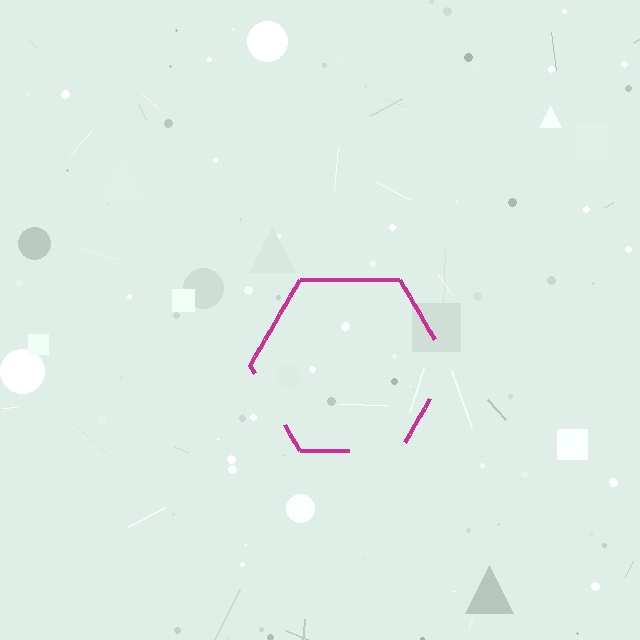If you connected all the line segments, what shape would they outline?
They would outline a hexagon.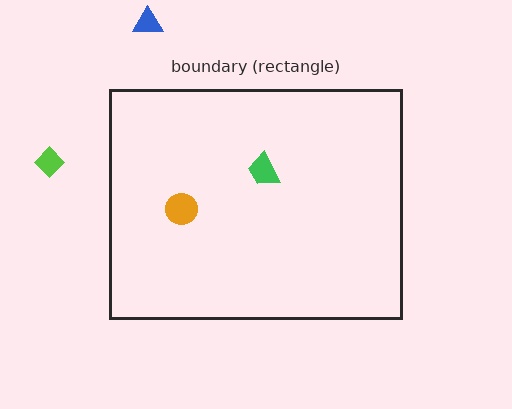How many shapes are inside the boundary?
2 inside, 2 outside.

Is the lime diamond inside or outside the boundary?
Outside.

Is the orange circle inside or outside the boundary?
Inside.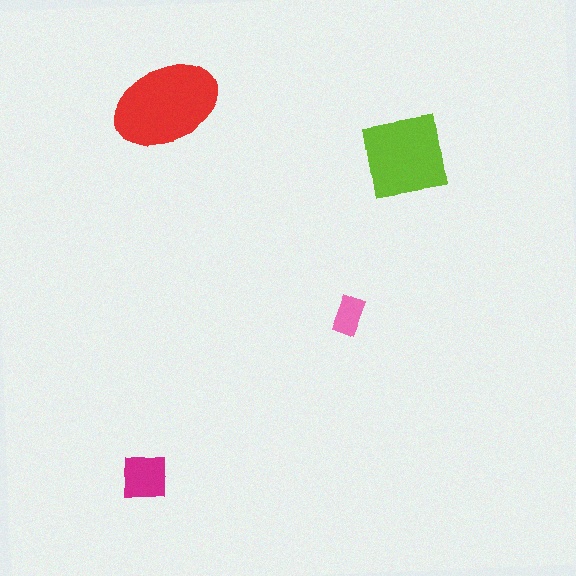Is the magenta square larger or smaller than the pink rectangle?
Larger.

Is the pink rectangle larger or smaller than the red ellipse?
Smaller.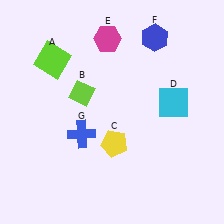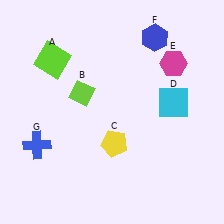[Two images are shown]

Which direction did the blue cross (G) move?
The blue cross (G) moved left.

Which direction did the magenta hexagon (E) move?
The magenta hexagon (E) moved right.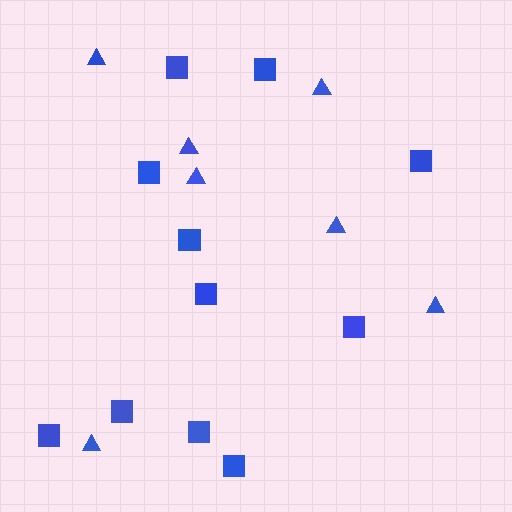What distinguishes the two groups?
There are 2 groups: one group of triangles (7) and one group of squares (11).